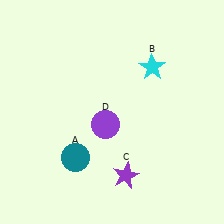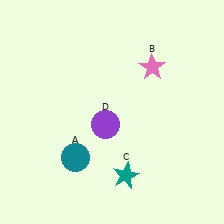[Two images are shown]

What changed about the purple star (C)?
In Image 1, C is purple. In Image 2, it changed to teal.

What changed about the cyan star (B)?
In Image 1, B is cyan. In Image 2, it changed to pink.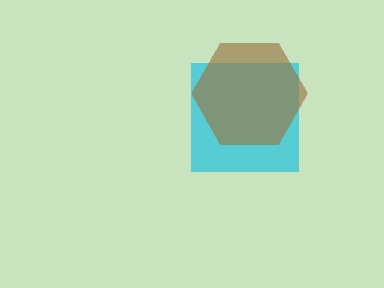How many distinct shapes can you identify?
There are 2 distinct shapes: a cyan square, a brown hexagon.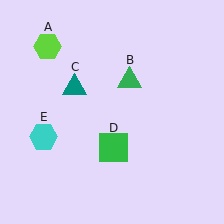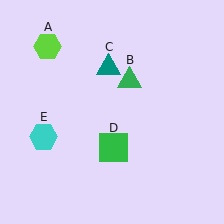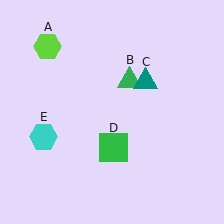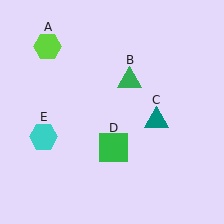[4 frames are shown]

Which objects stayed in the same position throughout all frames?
Lime hexagon (object A) and green triangle (object B) and green square (object D) and cyan hexagon (object E) remained stationary.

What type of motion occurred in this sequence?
The teal triangle (object C) rotated clockwise around the center of the scene.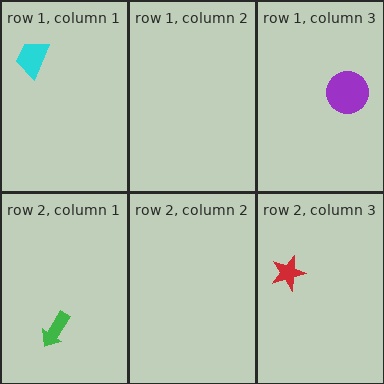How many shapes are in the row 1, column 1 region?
1.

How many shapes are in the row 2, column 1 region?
1.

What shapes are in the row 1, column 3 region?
The purple circle.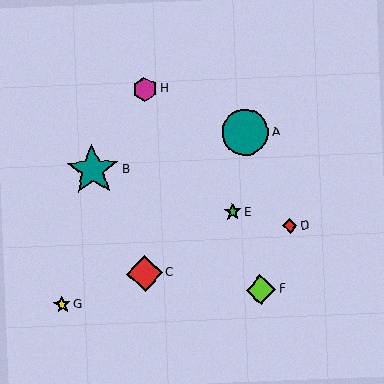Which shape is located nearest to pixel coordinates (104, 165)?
The teal star (labeled B) at (93, 170) is nearest to that location.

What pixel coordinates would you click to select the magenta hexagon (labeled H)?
Click at (145, 89) to select the magenta hexagon H.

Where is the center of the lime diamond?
The center of the lime diamond is at (261, 290).